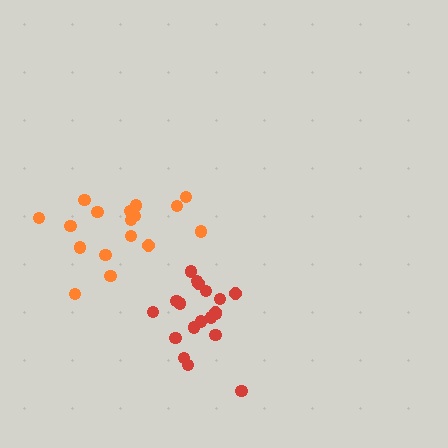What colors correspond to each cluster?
The clusters are colored: red, orange.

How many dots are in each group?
Group 1: 19 dots, Group 2: 17 dots (36 total).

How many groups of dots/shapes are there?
There are 2 groups.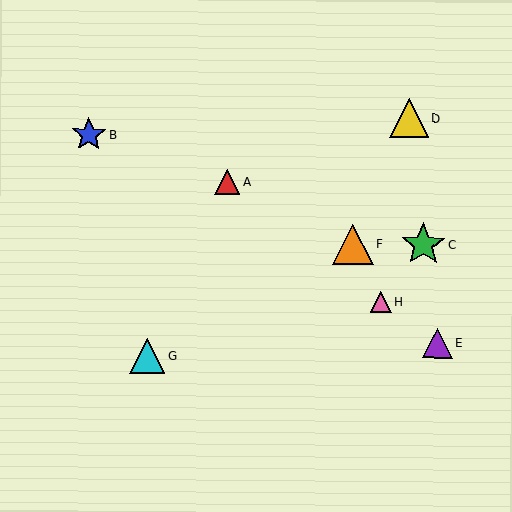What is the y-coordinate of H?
Object H is at y≈302.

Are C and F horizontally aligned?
Yes, both are at y≈245.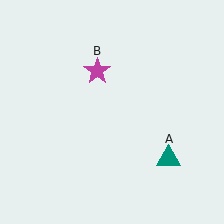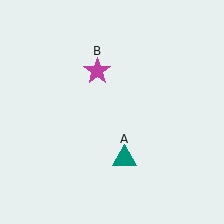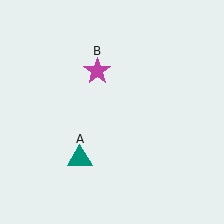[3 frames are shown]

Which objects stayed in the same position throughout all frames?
Magenta star (object B) remained stationary.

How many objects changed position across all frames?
1 object changed position: teal triangle (object A).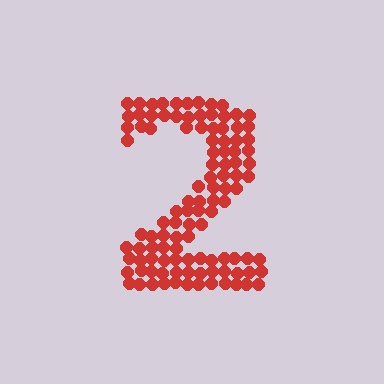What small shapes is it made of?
It is made of small circles.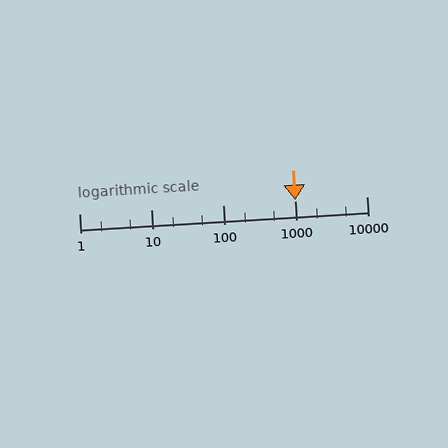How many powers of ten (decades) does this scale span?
The scale spans 4 decades, from 1 to 10000.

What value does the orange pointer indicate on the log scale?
The pointer indicates approximately 1000.